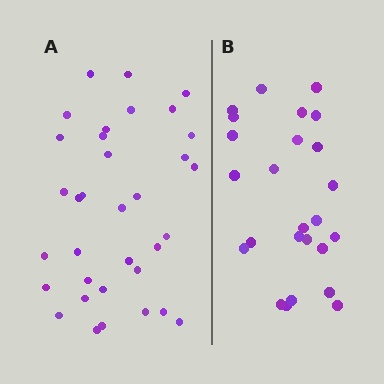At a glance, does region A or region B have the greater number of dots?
Region A (the left region) has more dots.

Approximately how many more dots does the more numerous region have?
Region A has roughly 8 or so more dots than region B.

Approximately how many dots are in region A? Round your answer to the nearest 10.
About 30 dots. (The exact count is 34, which rounds to 30.)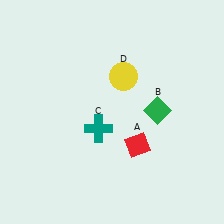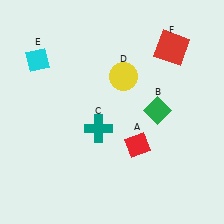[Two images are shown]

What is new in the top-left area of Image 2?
A cyan diamond (E) was added in the top-left area of Image 2.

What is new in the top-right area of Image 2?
A red square (F) was added in the top-right area of Image 2.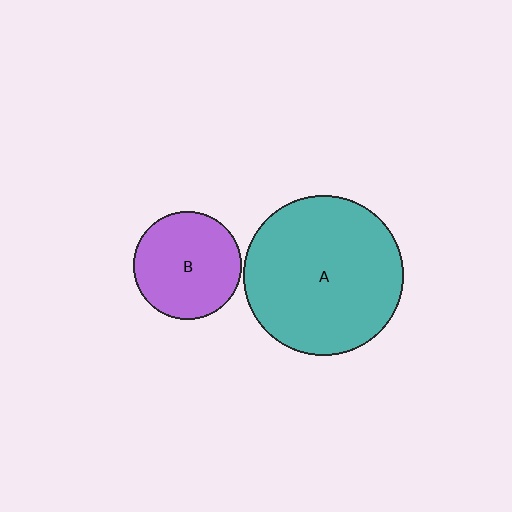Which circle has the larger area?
Circle A (teal).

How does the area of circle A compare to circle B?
Approximately 2.2 times.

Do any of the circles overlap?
No, none of the circles overlap.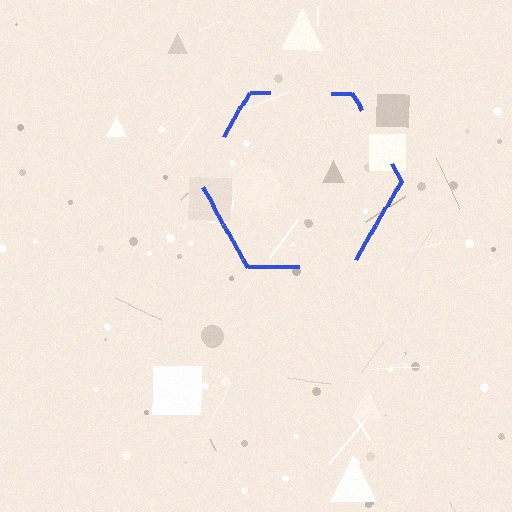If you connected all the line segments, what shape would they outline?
They would outline a hexagon.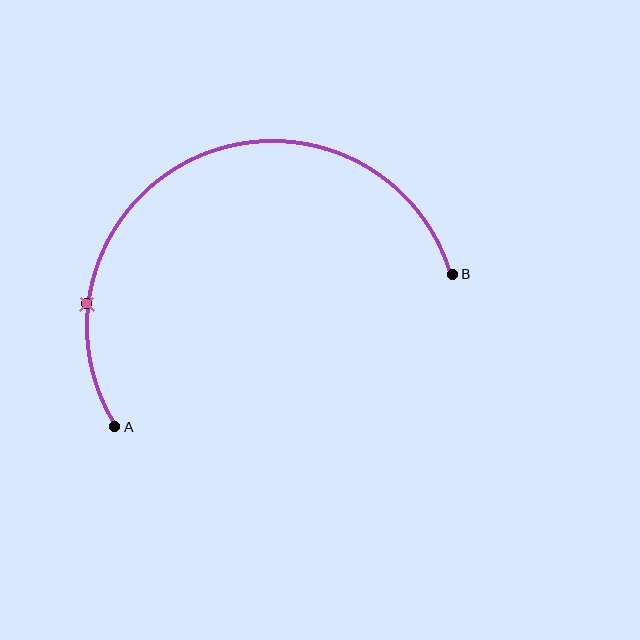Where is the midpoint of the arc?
The arc midpoint is the point on the curve farthest from the straight line joining A and B. It sits above that line.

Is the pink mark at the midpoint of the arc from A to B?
No. The pink mark lies on the arc but is closer to endpoint A. The arc midpoint would be at the point on the curve equidistant along the arc from both A and B.